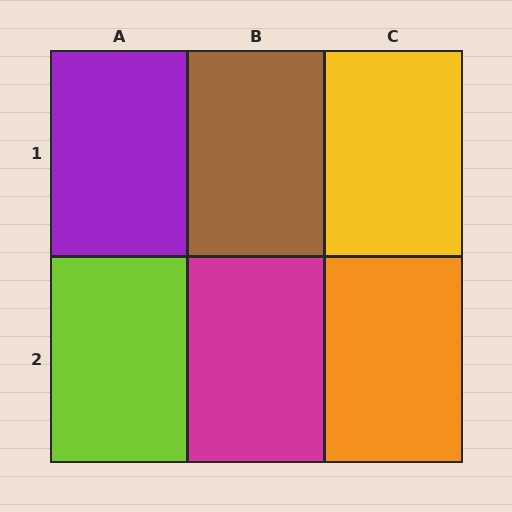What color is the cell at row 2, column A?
Lime.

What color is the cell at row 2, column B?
Magenta.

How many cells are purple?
1 cell is purple.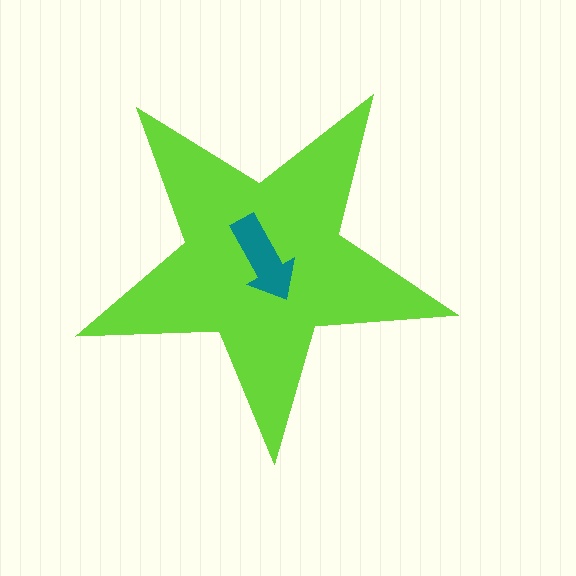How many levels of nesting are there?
2.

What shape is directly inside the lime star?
The teal arrow.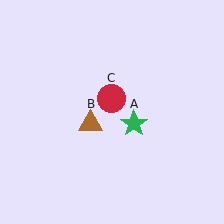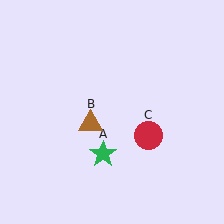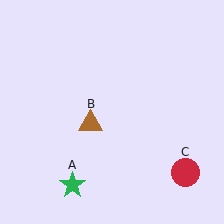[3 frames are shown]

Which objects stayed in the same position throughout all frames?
Brown triangle (object B) remained stationary.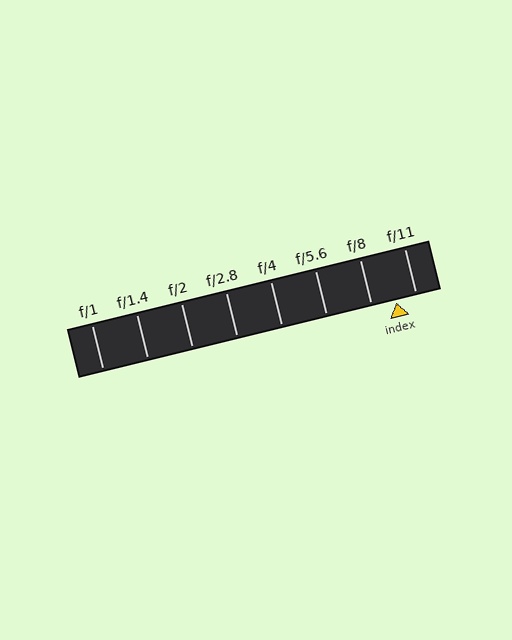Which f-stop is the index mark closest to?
The index mark is closest to f/11.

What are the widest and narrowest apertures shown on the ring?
The widest aperture shown is f/1 and the narrowest is f/11.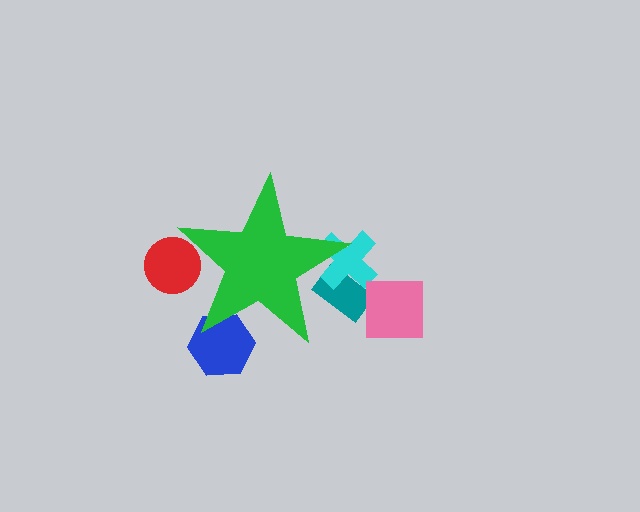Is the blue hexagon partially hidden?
Yes, the blue hexagon is partially hidden behind the green star.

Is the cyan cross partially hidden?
Yes, the cyan cross is partially hidden behind the green star.